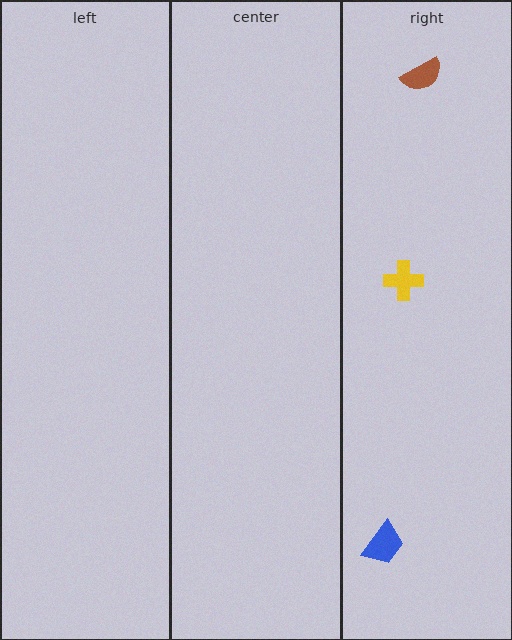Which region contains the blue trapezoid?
The right region.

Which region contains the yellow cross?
The right region.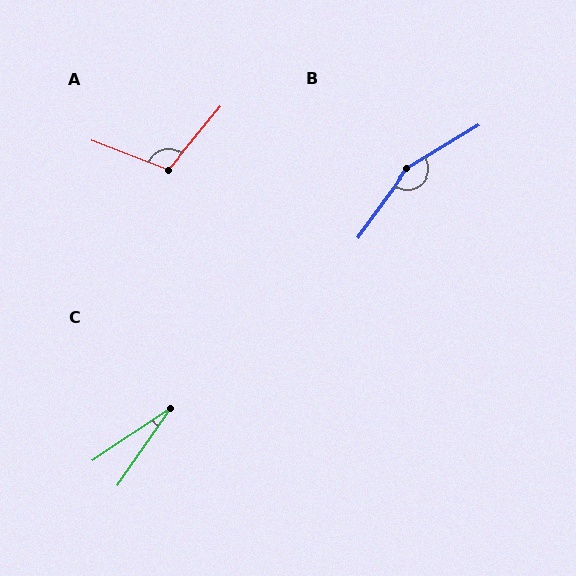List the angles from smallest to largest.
C (22°), A (108°), B (156°).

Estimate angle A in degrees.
Approximately 108 degrees.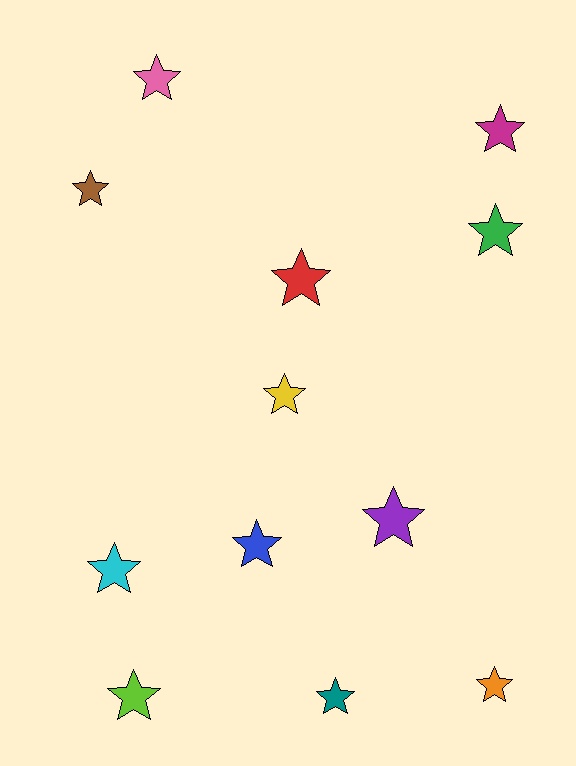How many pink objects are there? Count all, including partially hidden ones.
There is 1 pink object.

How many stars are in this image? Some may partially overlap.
There are 12 stars.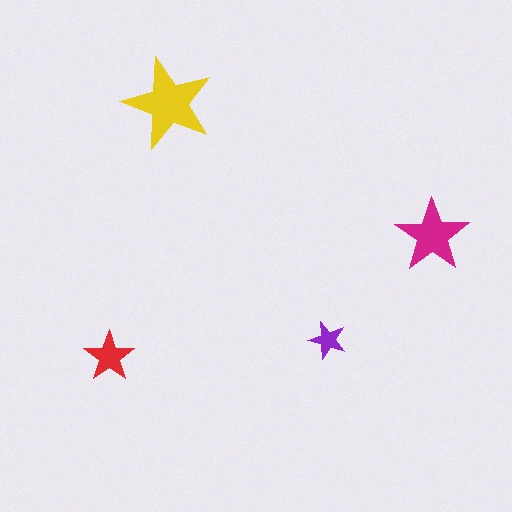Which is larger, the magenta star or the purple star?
The magenta one.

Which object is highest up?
The yellow star is topmost.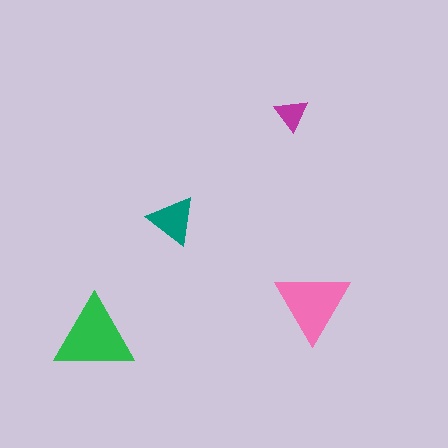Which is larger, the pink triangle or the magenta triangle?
The pink one.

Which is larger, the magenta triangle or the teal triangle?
The teal one.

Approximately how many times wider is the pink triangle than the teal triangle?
About 1.5 times wider.